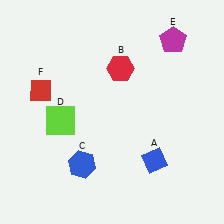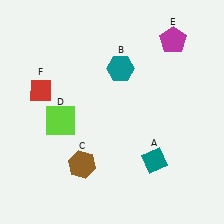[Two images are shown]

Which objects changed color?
A changed from blue to teal. B changed from red to teal. C changed from blue to brown.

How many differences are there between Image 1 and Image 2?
There are 3 differences between the two images.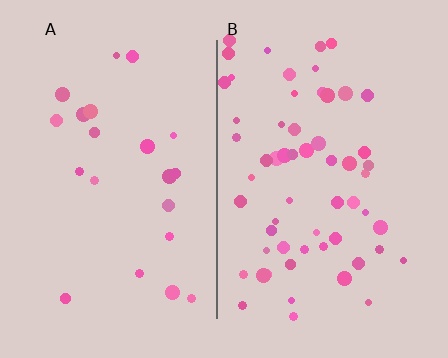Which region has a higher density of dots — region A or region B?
B (the right).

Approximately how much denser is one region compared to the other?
Approximately 2.7× — region B over region A.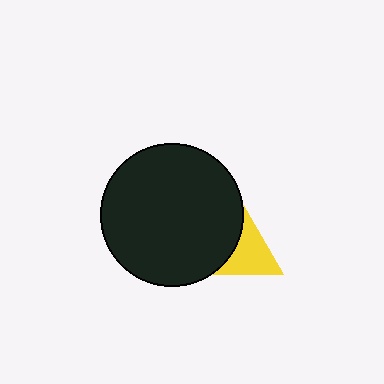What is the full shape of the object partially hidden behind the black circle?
The partially hidden object is a yellow triangle.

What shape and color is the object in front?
The object in front is a black circle.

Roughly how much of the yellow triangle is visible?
A small part of it is visible (roughly 38%).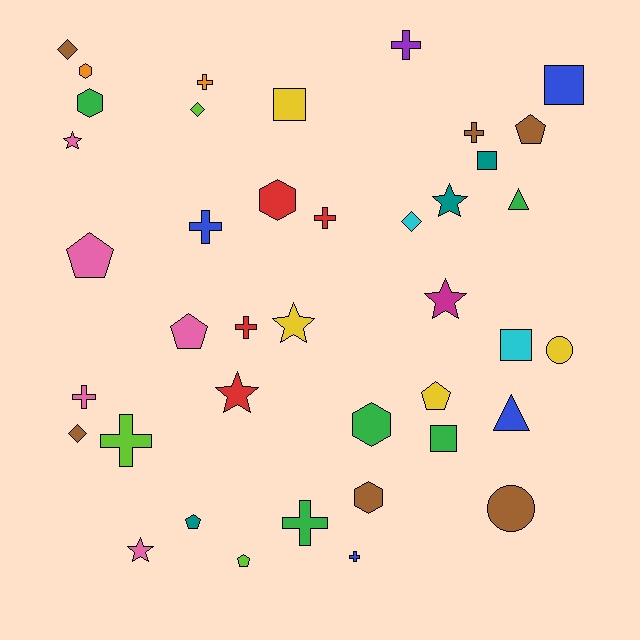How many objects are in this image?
There are 40 objects.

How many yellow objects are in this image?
There are 4 yellow objects.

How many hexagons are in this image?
There are 5 hexagons.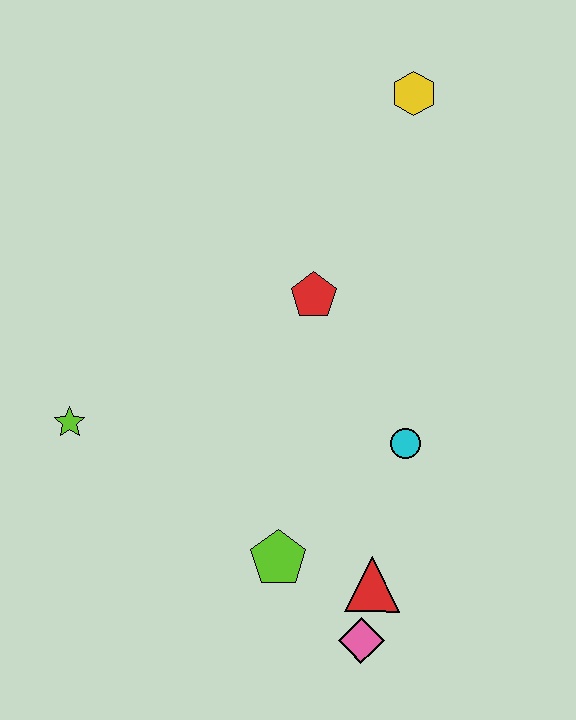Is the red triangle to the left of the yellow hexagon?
Yes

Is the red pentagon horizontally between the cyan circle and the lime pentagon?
Yes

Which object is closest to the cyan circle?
The red triangle is closest to the cyan circle.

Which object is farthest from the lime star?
The yellow hexagon is farthest from the lime star.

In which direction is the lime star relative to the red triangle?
The lime star is to the left of the red triangle.